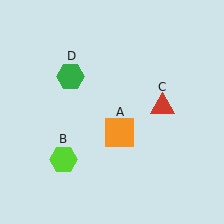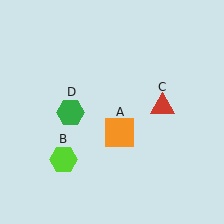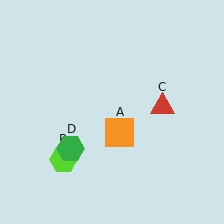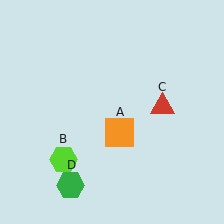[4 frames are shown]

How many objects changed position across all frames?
1 object changed position: green hexagon (object D).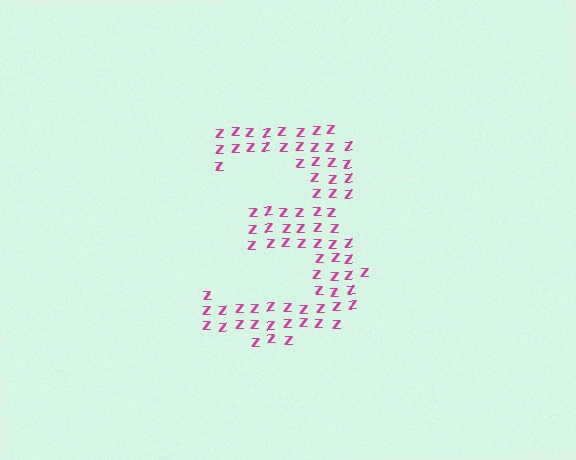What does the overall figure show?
The overall figure shows the digit 3.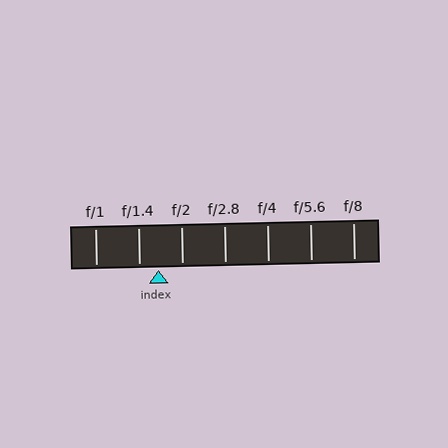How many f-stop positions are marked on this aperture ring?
There are 7 f-stop positions marked.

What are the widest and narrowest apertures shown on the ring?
The widest aperture shown is f/1 and the narrowest is f/8.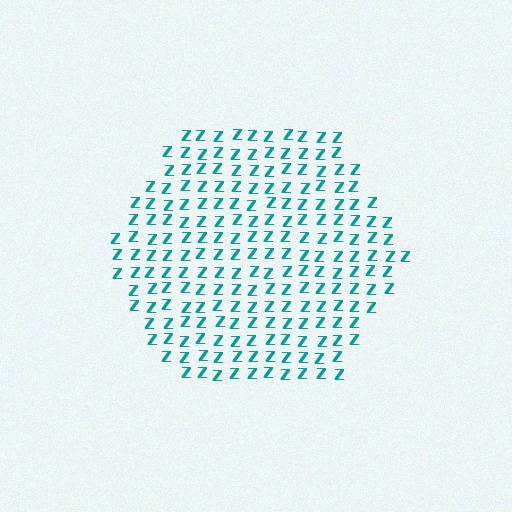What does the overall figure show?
The overall figure shows a hexagon.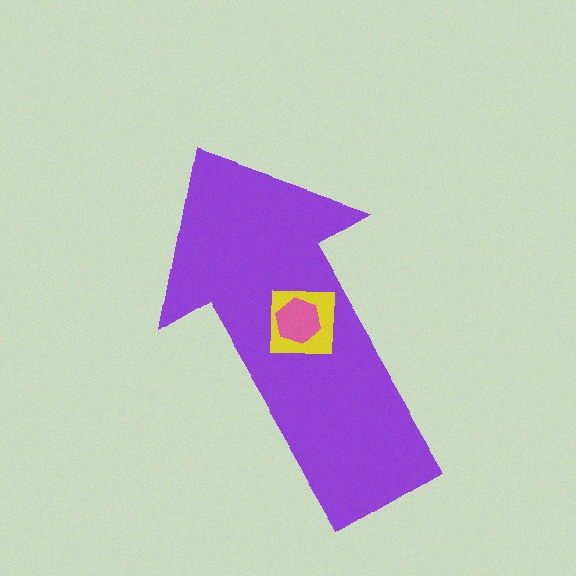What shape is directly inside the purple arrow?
The yellow square.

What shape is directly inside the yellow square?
The pink hexagon.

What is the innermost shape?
The pink hexagon.